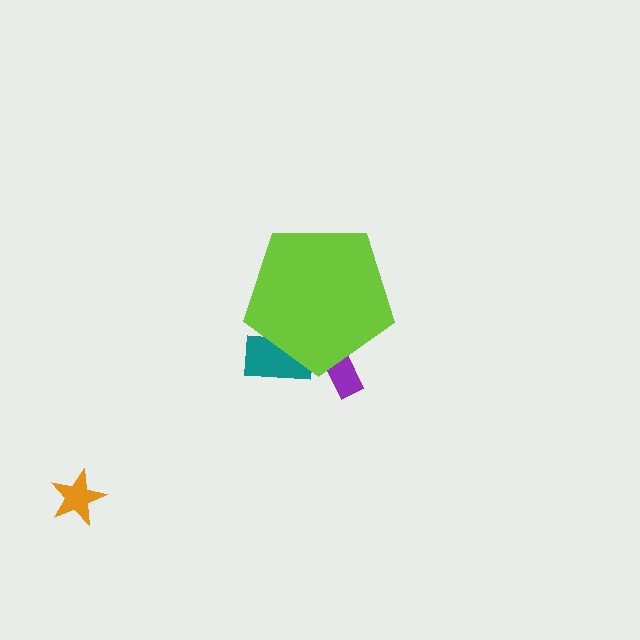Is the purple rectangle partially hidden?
Yes, the purple rectangle is partially hidden behind the lime pentagon.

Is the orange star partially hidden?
No, the orange star is fully visible.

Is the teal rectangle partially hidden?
Yes, the teal rectangle is partially hidden behind the lime pentagon.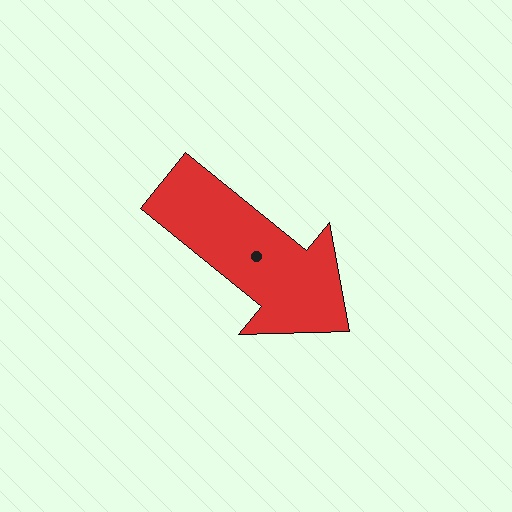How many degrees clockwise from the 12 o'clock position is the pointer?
Approximately 129 degrees.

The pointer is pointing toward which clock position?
Roughly 4 o'clock.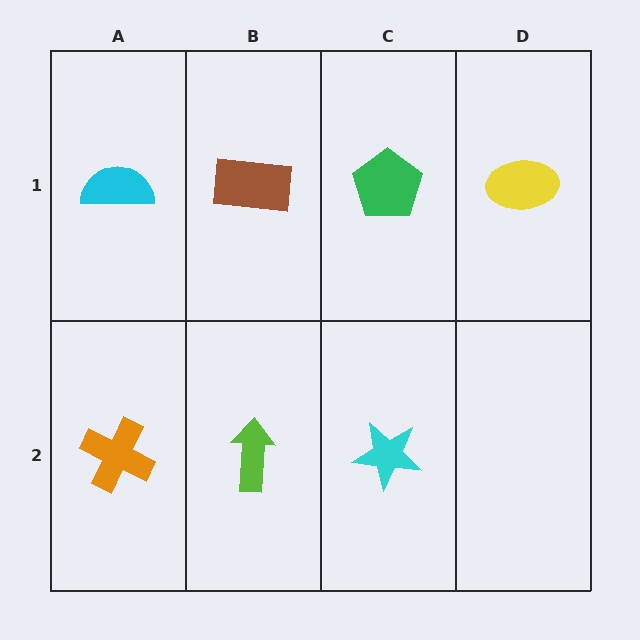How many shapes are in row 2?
3 shapes.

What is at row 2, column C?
A cyan star.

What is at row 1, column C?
A green pentagon.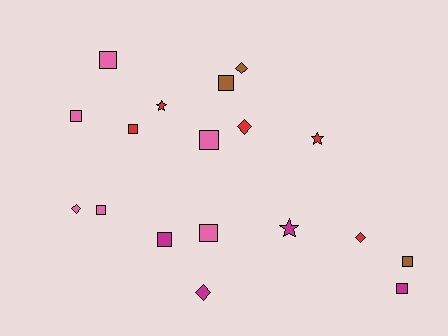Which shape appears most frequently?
Square, with 10 objects.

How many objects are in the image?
There are 18 objects.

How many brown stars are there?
There are no brown stars.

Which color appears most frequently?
Pink, with 6 objects.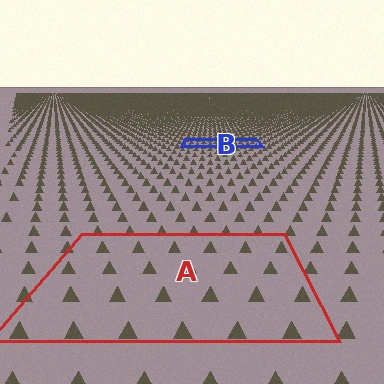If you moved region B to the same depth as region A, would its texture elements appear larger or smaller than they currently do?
They would appear larger. At a closer depth, the same texture elements are projected at a bigger on-screen size.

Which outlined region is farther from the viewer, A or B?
Region B is farther from the viewer — the texture elements inside it appear smaller and more densely packed.